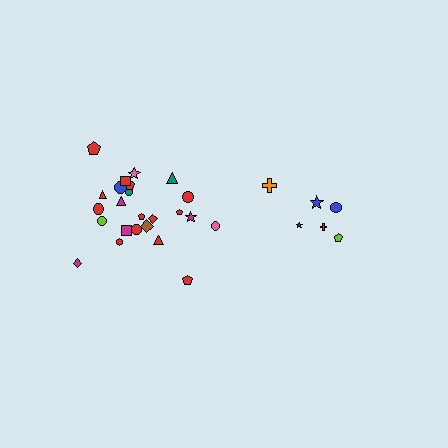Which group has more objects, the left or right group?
The left group.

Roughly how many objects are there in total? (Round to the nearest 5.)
Roughly 30 objects in total.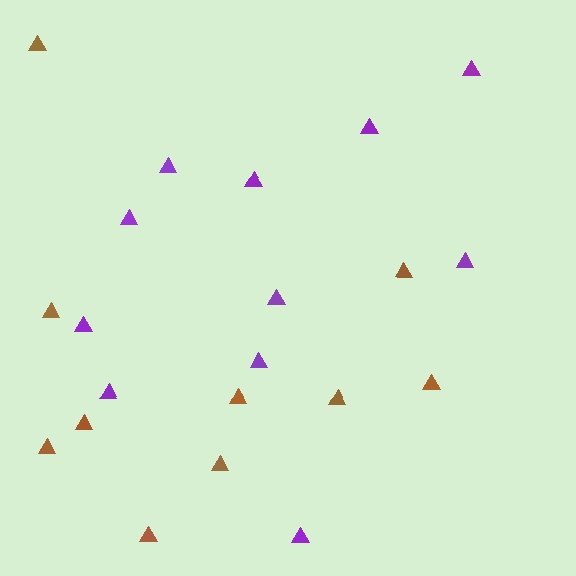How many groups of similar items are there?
There are 2 groups: one group of brown triangles (10) and one group of purple triangles (11).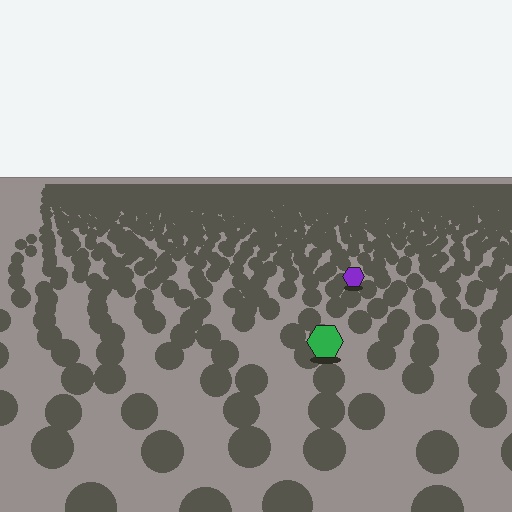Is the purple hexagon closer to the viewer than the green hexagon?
No. The green hexagon is closer — you can tell from the texture gradient: the ground texture is coarser near it.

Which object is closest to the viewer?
The green hexagon is closest. The texture marks near it are larger and more spread out.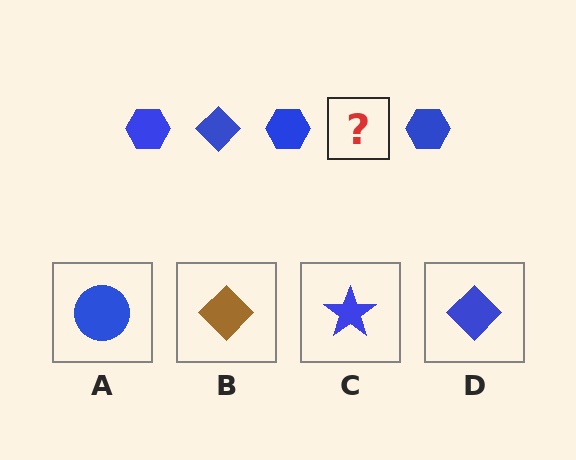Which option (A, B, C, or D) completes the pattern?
D.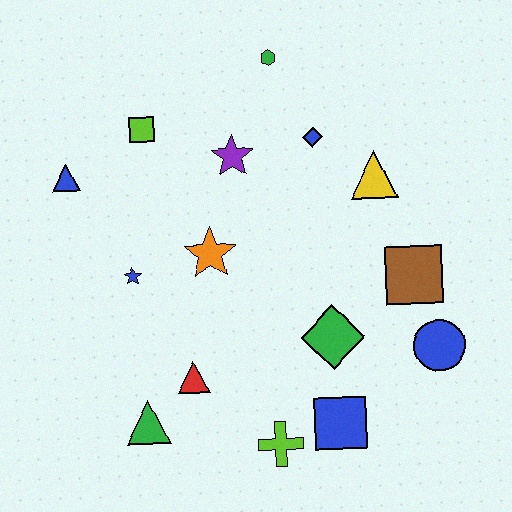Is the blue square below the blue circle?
Yes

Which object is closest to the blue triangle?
The lime square is closest to the blue triangle.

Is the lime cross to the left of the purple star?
No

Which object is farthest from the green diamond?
The blue triangle is farthest from the green diamond.